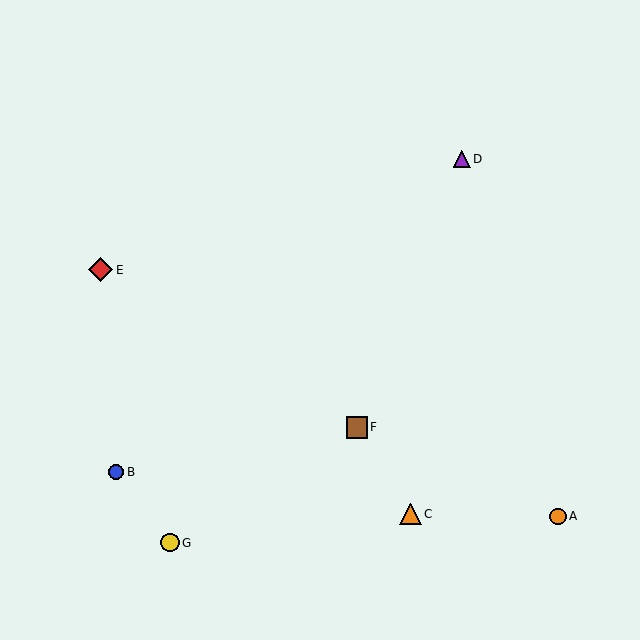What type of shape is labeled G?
Shape G is a yellow circle.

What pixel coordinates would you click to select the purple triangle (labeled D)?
Click at (462, 159) to select the purple triangle D.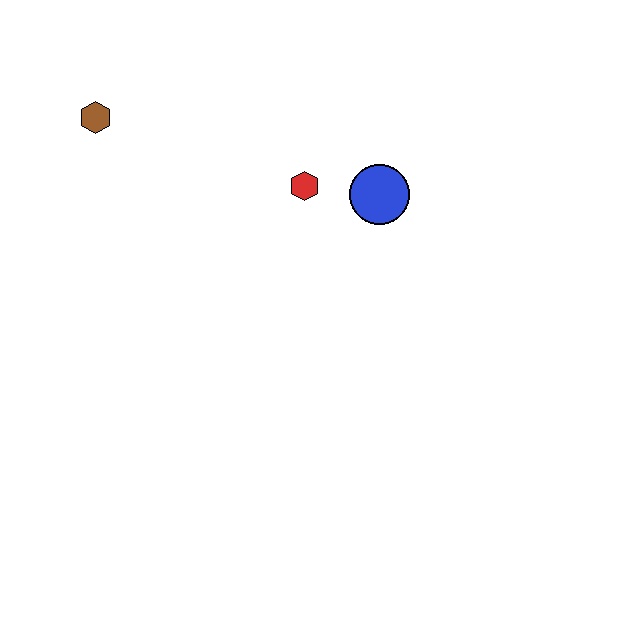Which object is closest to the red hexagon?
The blue circle is closest to the red hexagon.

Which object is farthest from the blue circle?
The brown hexagon is farthest from the blue circle.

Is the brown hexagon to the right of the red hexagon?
No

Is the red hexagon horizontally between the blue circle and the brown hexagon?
Yes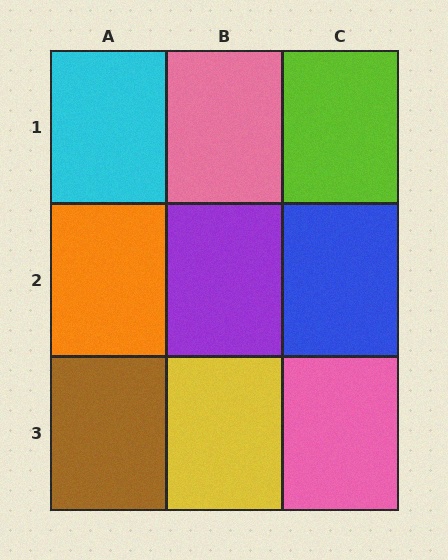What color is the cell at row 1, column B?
Pink.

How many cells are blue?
1 cell is blue.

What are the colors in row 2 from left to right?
Orange, purple, blue.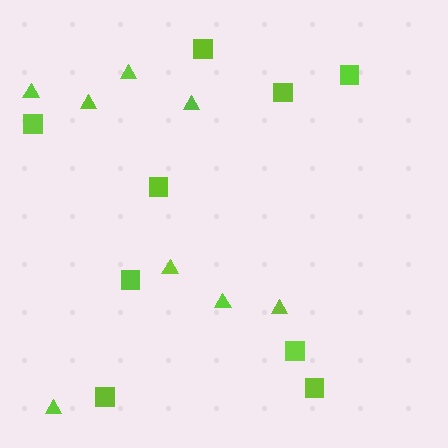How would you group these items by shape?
There are 2 groups: one group of triangles (8) and one group of squares (9).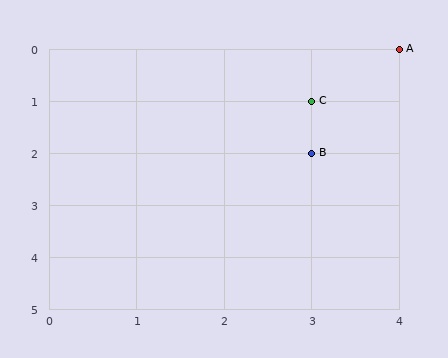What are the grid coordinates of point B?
Point B is at grid coordinates (3, 2).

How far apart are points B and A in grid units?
Points B and A are 1 column and 2 rows apart (about 2.2 grid units diagonally).